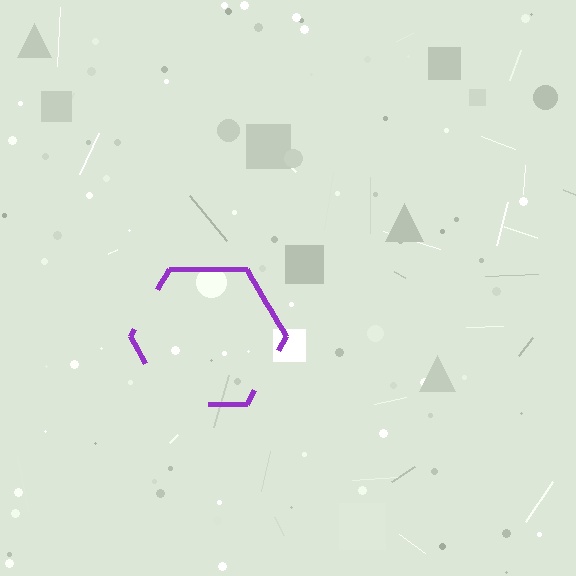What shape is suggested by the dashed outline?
The dashed outline suggests a hexagon.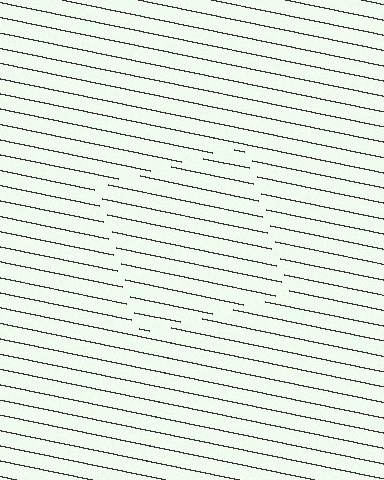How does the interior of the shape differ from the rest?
The interior of the shape contains the same grating, shifted by half a period — the contour is defined by the phase discontinuity where line-ends from the inner and outer gratings abut.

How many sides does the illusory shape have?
4 sides — the line-ends trace a square.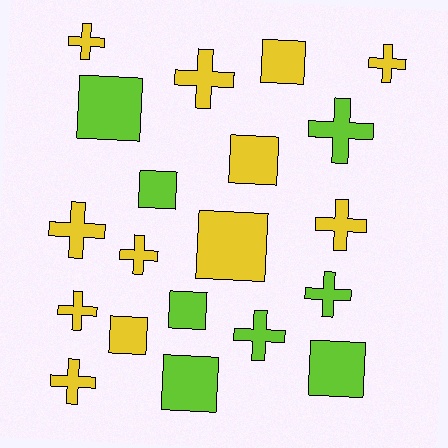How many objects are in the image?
There are 20 objects.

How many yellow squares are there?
There are 4 yellow squares.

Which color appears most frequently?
Yellow, with 12 objects.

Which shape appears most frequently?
Cross, with 11 objects.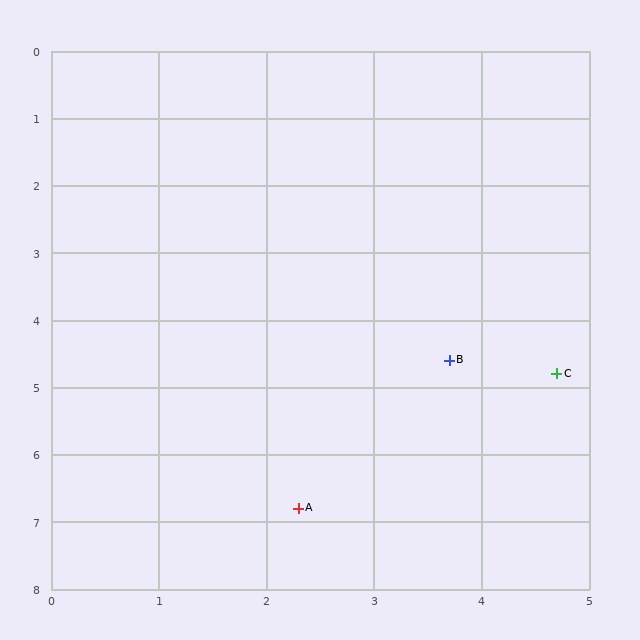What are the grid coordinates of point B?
Point B is at approximately (3.7, 4.6).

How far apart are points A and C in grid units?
Points A and C are about 3.1 grid units apart.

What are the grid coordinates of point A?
Point A is at approximately (2.3, 6.8).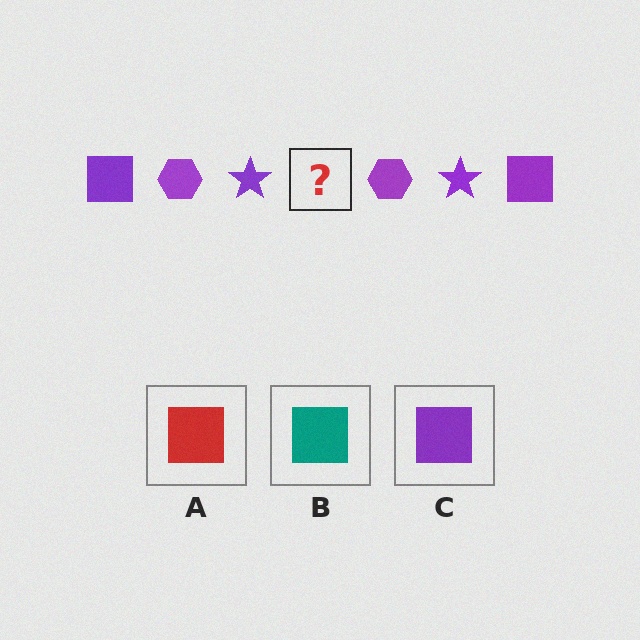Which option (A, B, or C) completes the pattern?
C.